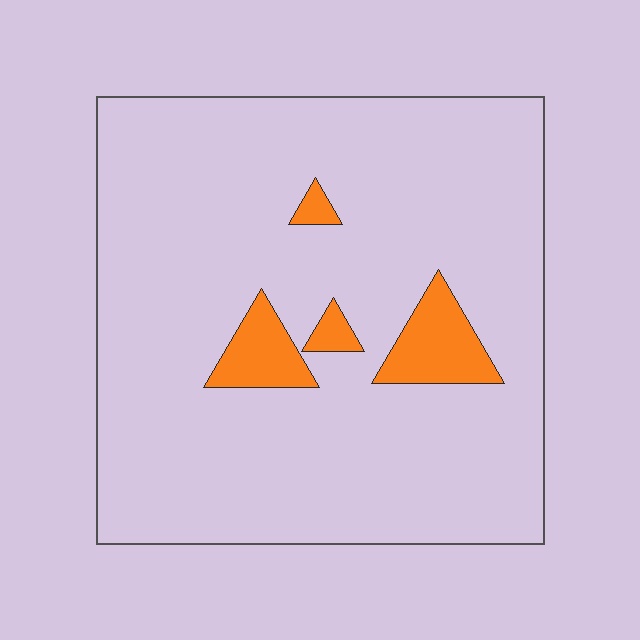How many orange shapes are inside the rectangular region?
4.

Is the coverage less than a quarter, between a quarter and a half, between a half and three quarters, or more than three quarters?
Less than a quarter.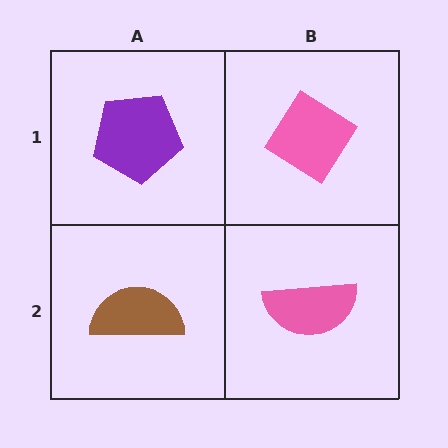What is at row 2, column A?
A brown semicircle.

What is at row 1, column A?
A purple pentagon.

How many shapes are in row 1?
2 shapes.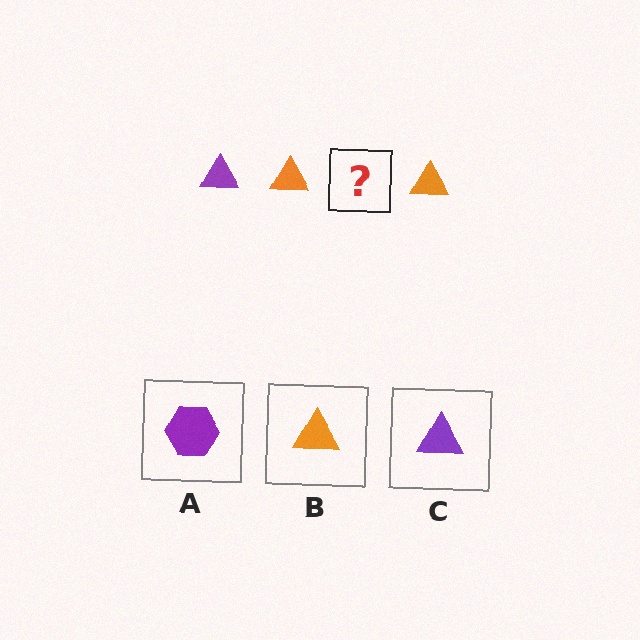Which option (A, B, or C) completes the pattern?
C.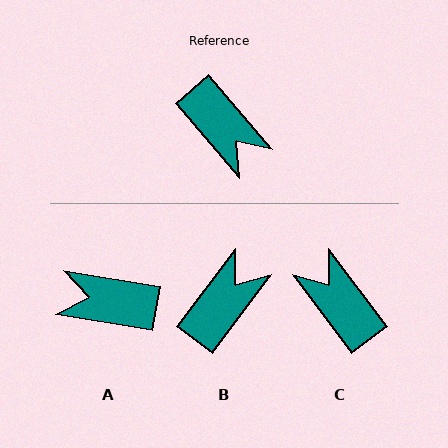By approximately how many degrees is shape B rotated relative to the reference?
Approximately 102 degrees counter-clockwise.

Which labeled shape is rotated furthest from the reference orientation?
C, about 176 degrees away.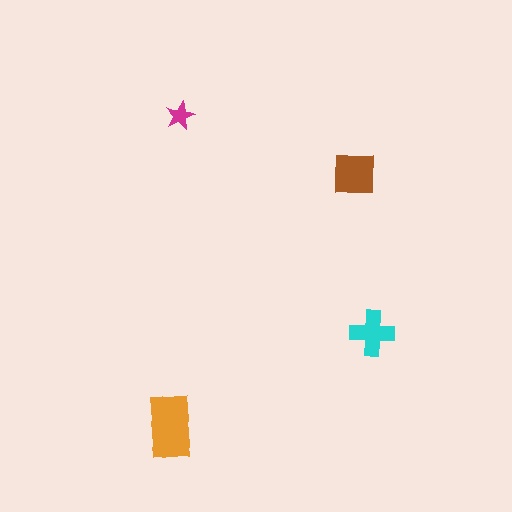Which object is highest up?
The magenta star is topmost.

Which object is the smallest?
The magenta star.